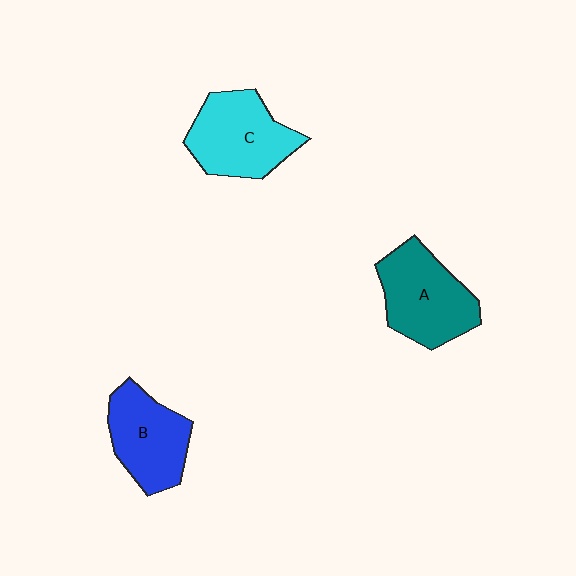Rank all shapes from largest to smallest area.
From largest to smallest: A (teal), C (cyan), B (blue).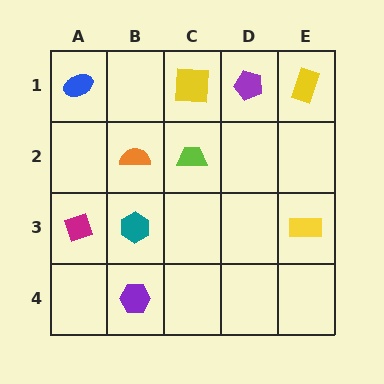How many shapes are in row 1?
4 shapes.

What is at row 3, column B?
A teal hexagon.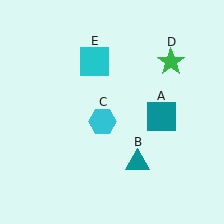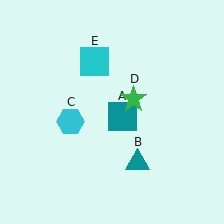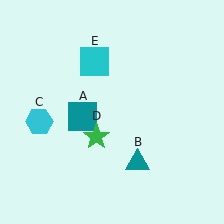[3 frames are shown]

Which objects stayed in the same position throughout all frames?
Teal triangle (object B) and cyan square (object E) remained stationary.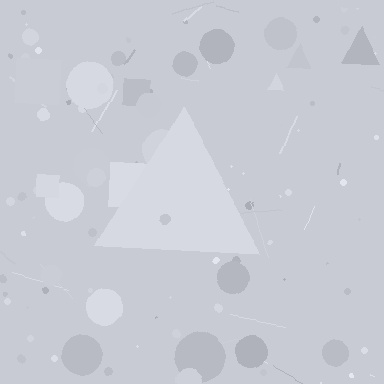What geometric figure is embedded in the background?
A triangle is embedded in the background.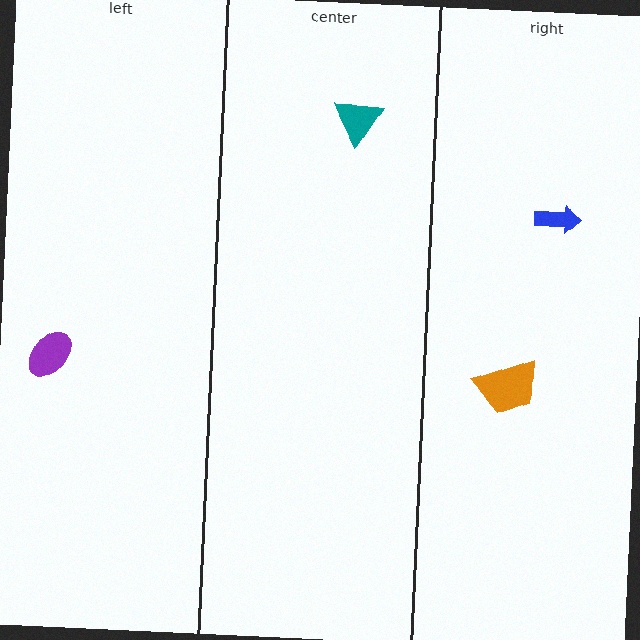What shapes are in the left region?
The purple ellipse.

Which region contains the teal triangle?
The center region.